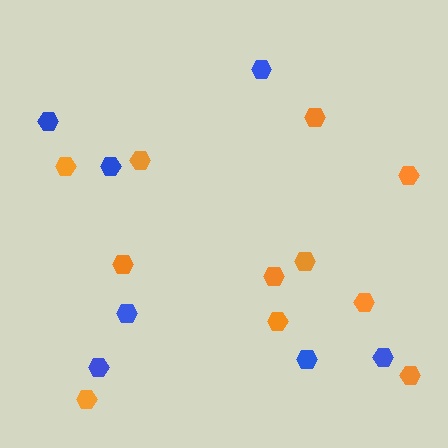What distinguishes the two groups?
There are 2 groups: one group of orange hexagons (11) and one group of blue hexagons (7).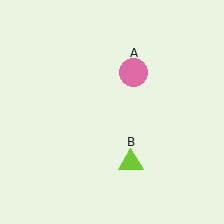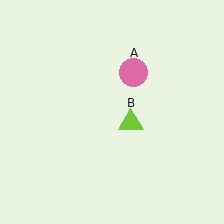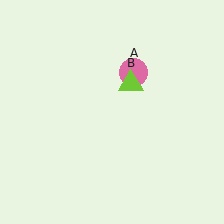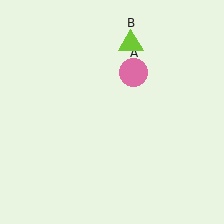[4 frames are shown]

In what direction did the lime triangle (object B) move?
The lime triangle (object B) moved up.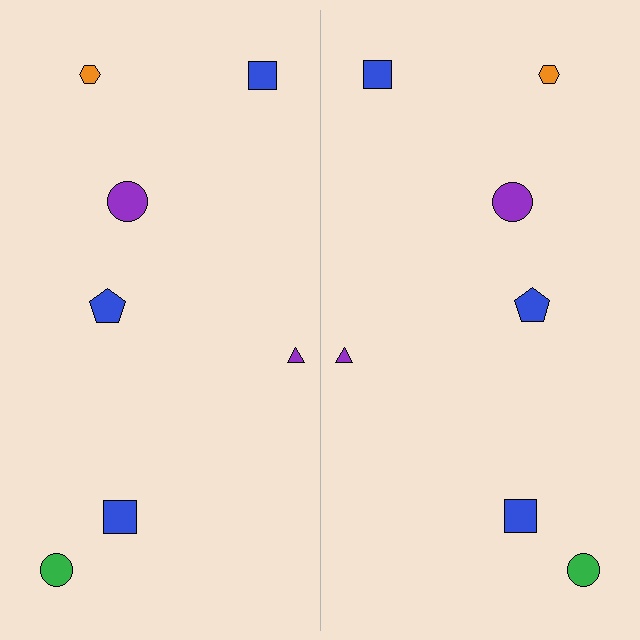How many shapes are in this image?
There are 14 shapes in this image.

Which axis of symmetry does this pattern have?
The pattern has a vertical axis of symmetry running through the center of the image.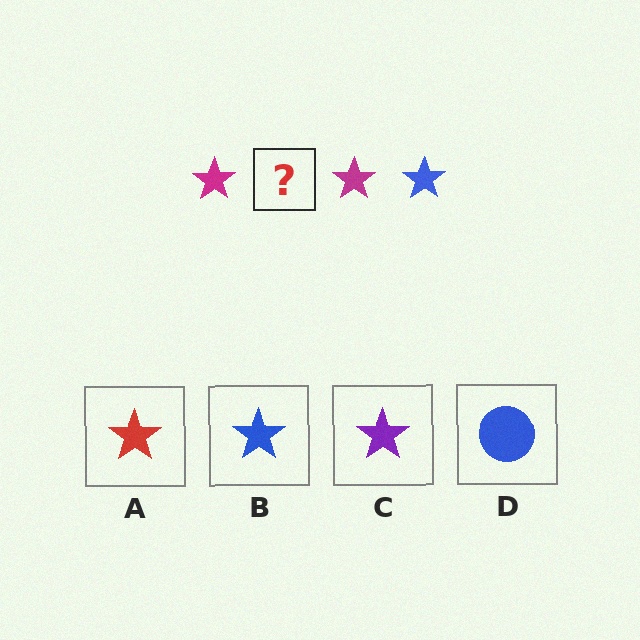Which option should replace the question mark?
Option B.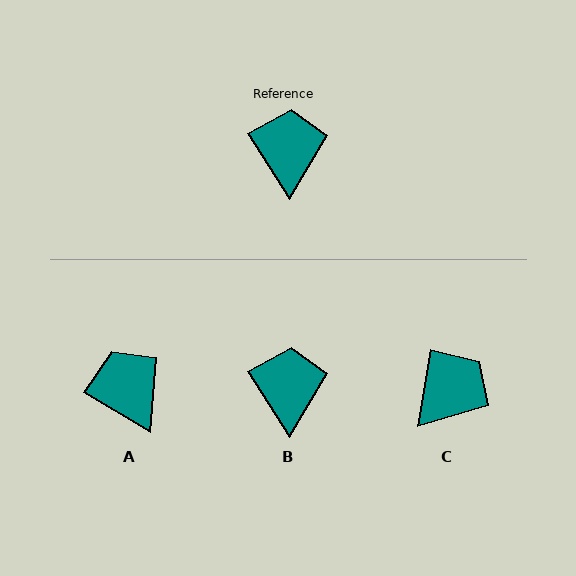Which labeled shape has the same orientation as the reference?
B.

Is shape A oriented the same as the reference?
No, it is off by about 27 degrees.